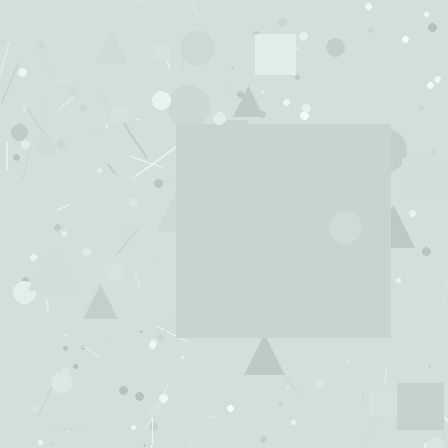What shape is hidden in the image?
A square is hidden in the image.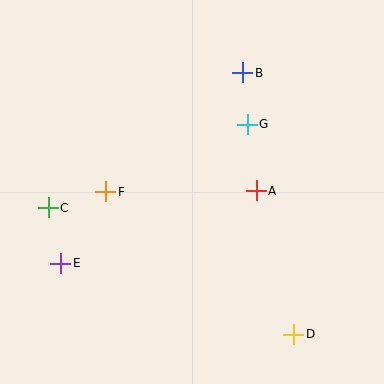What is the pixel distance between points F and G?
The distance between F and G is 157 pixels.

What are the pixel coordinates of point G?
Point G is at (247, 124).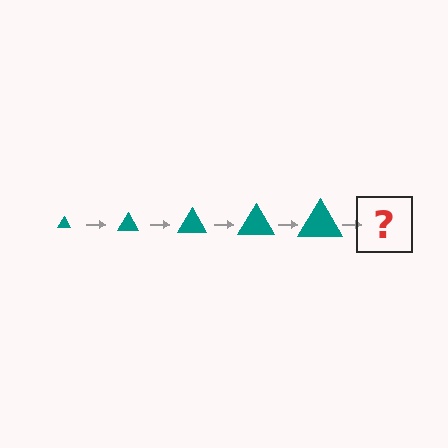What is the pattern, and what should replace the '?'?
The pattern is that the triangle gets progressively larger each step. The '?' should be a teal triangle, larger than the previous one.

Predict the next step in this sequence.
The next step is a teal triangle, larger than the previous one.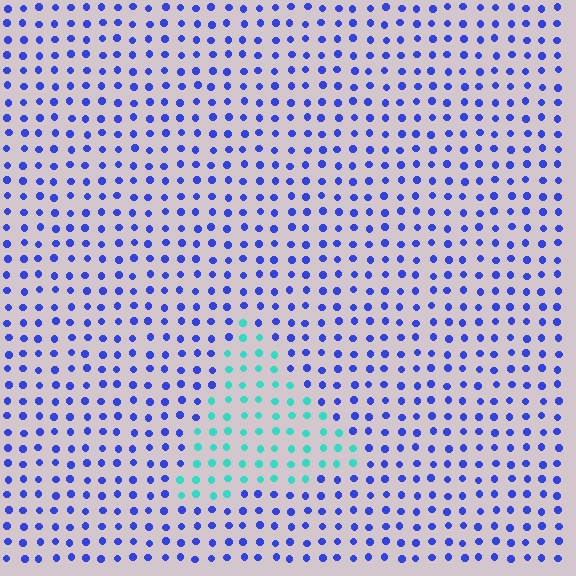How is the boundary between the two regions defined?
The boundary is defined purely by a slight shift in hue (about 63 degrees). Spacing, size, and orientation are identical on both sides.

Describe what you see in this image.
The image is filled with small blue elements in a uniform arrangement. A triangle-shaped region is visible where the elements are tinted to a slightly different hue, forming a subtle color boundary.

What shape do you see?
I see a triangle.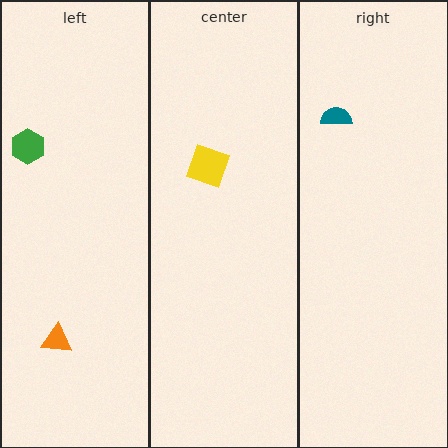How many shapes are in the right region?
1.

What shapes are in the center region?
The yellow square.